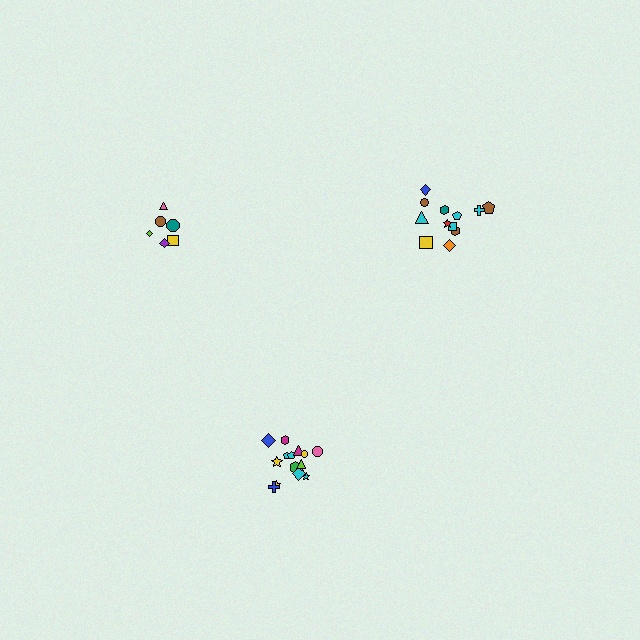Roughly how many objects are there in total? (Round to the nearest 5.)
Roughly 35 objects in total.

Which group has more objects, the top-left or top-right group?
The top-right group.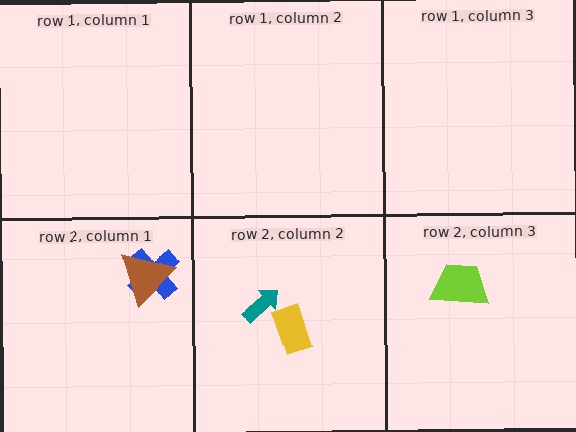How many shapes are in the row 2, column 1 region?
2.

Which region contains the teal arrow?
The row 2, column 2 region.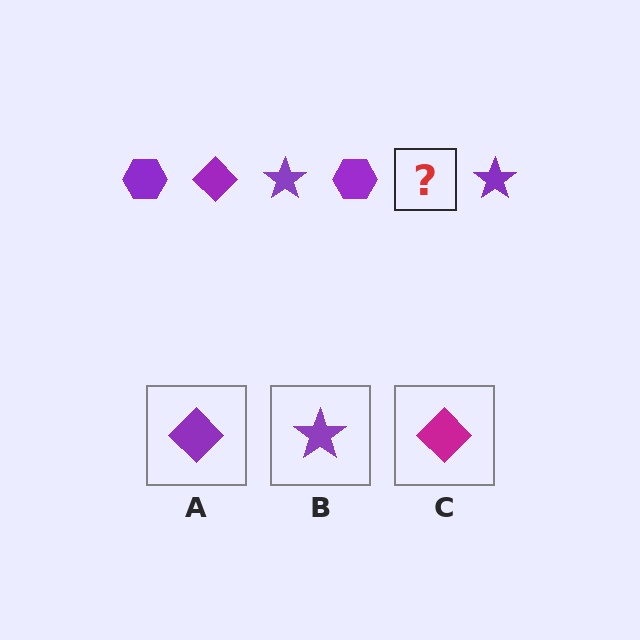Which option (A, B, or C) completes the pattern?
A.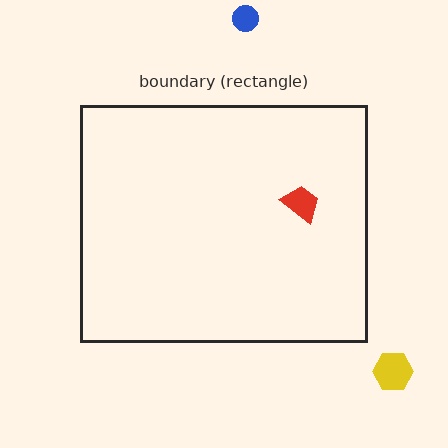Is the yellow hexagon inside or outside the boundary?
Outside.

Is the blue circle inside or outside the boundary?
Outside.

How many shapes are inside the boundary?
1 inside, 2 outside.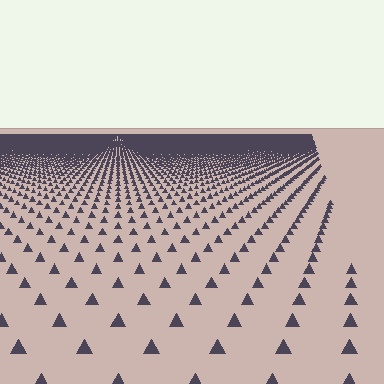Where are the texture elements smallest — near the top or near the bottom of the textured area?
Near the top.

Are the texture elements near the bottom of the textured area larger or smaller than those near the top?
Larger. Near the bottom, elements are closer to the viewer and appear at a bigger on-screen size.